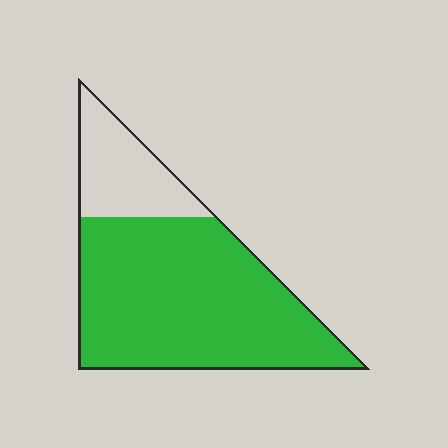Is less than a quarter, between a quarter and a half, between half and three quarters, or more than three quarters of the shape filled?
More than three quarters.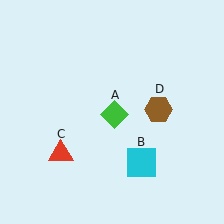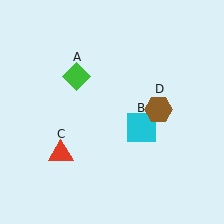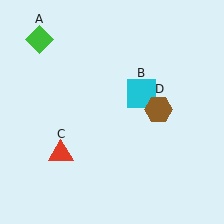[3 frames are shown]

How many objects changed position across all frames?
2 objects changed position: green diamond (object A), cyan square (object B).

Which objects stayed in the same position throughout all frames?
Red triangle (object C) and brown hexagon (object D) remained stationary.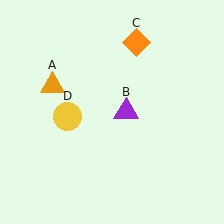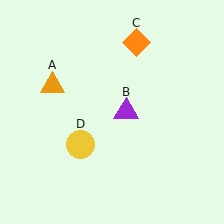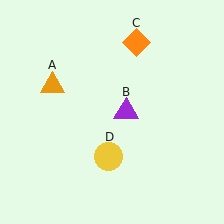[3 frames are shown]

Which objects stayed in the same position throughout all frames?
Orange triangle (object A) and purple triangle (object B) and orange diamond (object C) remained stationary.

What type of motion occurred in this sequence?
The yellow circle (object D) rotated counterclockwise around the center of the scene.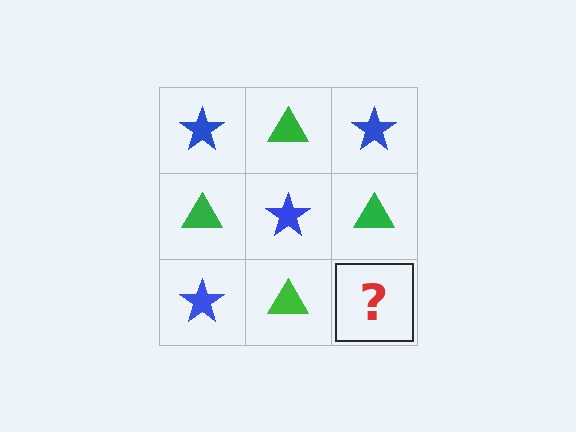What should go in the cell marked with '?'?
The missing cell should contain a blue star.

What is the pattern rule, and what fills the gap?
The rule is that it alternates blue star and green triangle in a checkerboard pattern. The gap should be filled with a blue star.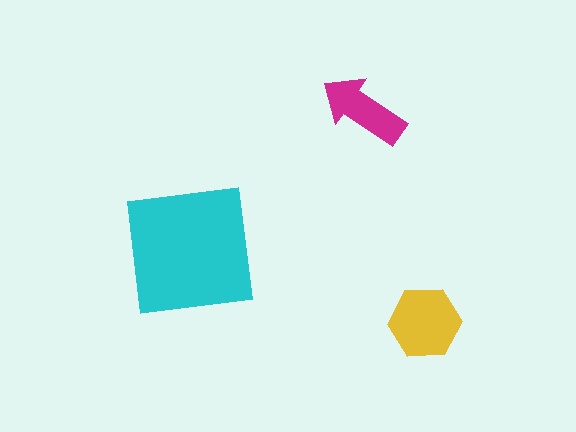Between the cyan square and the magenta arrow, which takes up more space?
The cyan square.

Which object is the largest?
The cyan square.